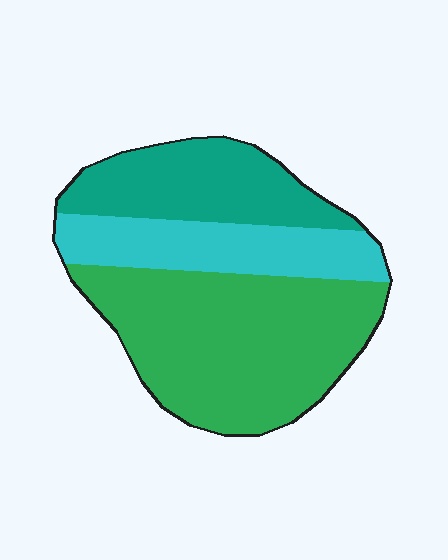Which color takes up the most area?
Green, at roughly 50%.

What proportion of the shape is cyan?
Cyan takes up about one quarter (1/4) of the shape.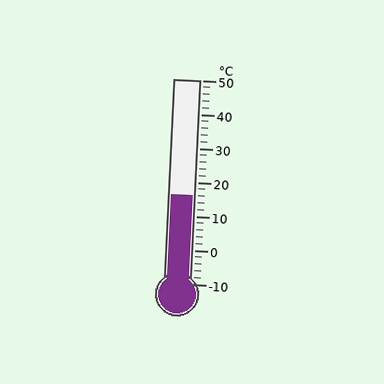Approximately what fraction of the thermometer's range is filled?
The thermometer is filled to approximately 45% of its range.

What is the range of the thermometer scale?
The thermometer scale ranges from -10°C to 50°C.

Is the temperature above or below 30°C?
The temperature is below 30°C.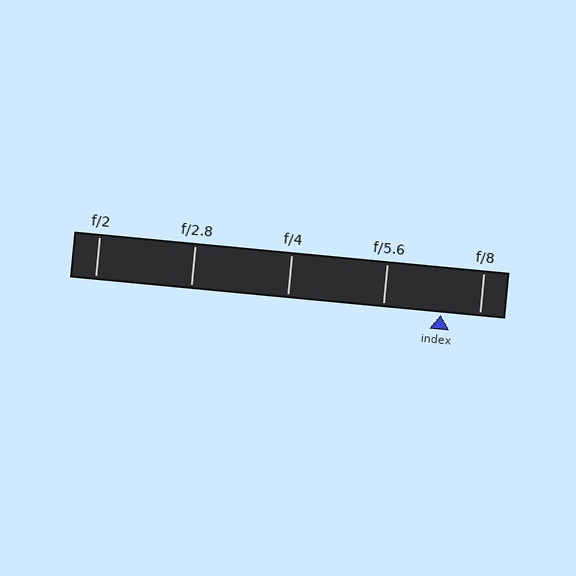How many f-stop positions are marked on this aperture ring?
There are 5 f-stop positions marked.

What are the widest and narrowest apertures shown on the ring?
The widest aperture shown is f/2 and the narrowest is f/8.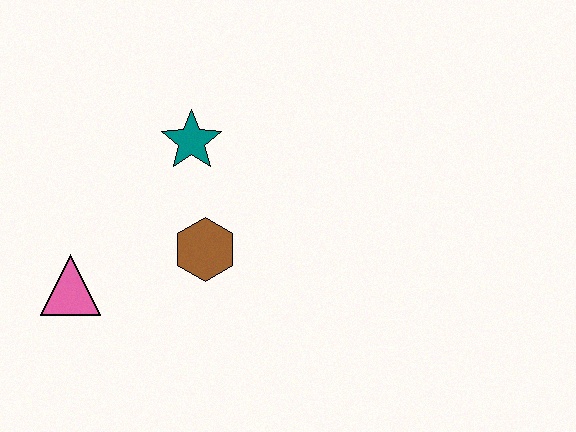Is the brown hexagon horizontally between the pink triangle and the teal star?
No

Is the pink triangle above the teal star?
No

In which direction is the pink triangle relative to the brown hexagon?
The pink triangle is to the left of the brown hexagon.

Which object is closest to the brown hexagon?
The teal star is closest to the brown hexagon.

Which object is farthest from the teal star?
The pink triangle is farthest from the teal star.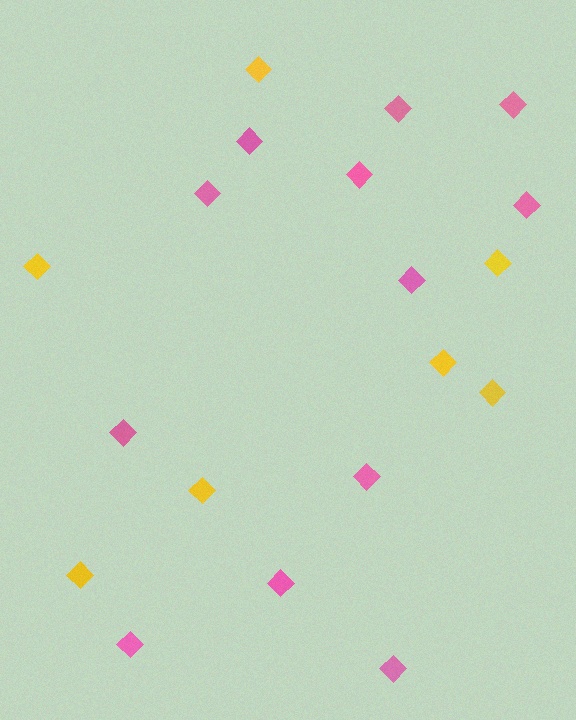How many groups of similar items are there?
There are 2 groups: one group of pink diamonds (12) and one group of yellow diamonds (7).